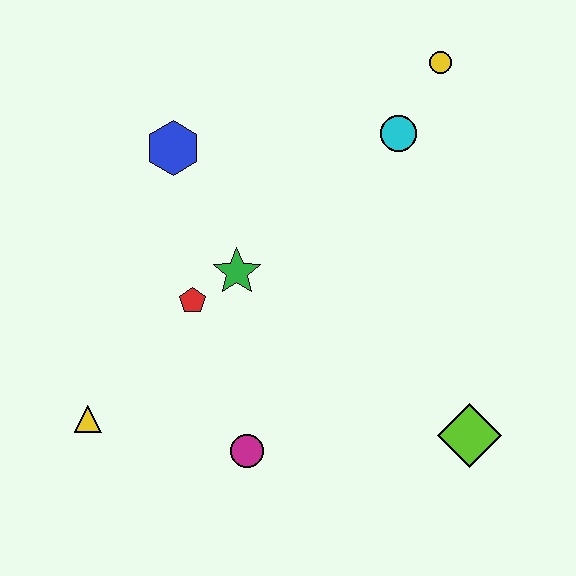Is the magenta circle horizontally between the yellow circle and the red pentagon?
Yes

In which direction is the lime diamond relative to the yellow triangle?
The lime diamond is to the right of the yellow triangle.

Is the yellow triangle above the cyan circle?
No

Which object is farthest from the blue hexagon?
The lime diamond is farthest from the blue hexagon.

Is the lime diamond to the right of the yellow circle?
Yes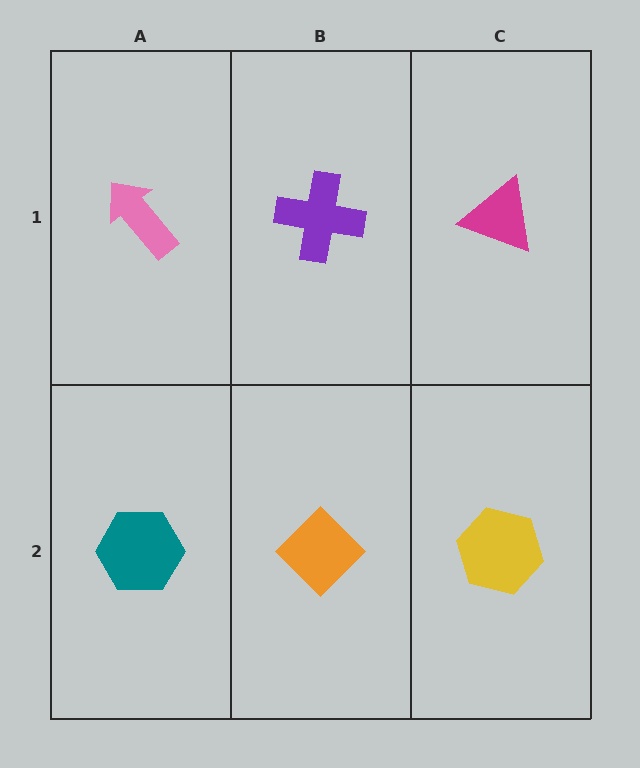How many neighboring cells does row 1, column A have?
2.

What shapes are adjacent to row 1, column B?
An orange diamond (row 2, column B), a pink arrow (row 1, column A), a magenta triangle (row 1, column C).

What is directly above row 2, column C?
A magenta triangle.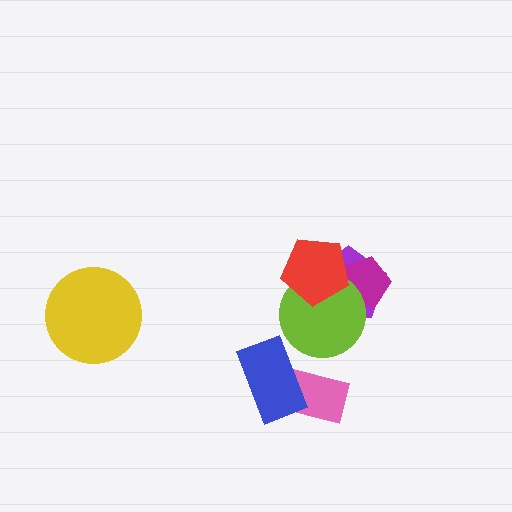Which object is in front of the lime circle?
The red pentagon is in front of the lime circle.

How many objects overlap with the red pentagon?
3 objects overlap with the red pentagon.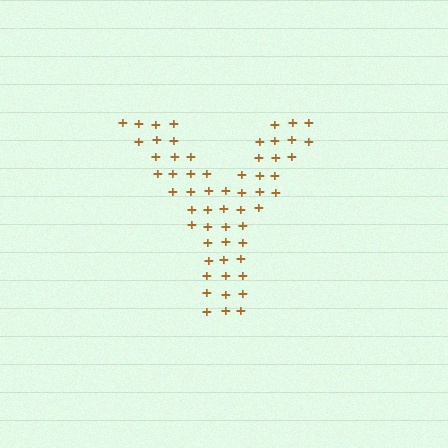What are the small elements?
The small elements are plus signs.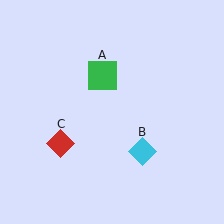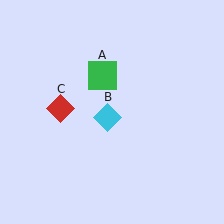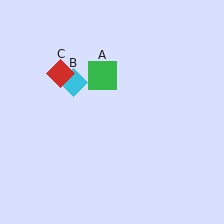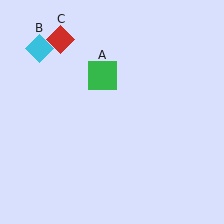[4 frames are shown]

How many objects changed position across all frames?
2 objects changed position: cyan diamond (object B), red diamond (object C).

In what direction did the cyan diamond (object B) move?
The cyan diamond (object B) moved up and to the left.